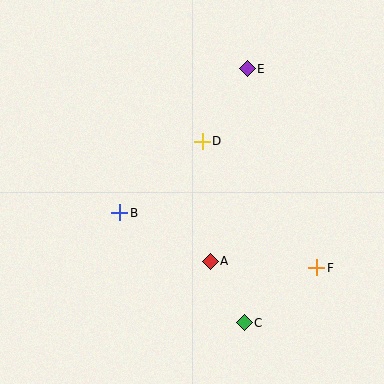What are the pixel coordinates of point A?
Point A is at (210, 261).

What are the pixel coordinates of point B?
Point B is at (120, 213).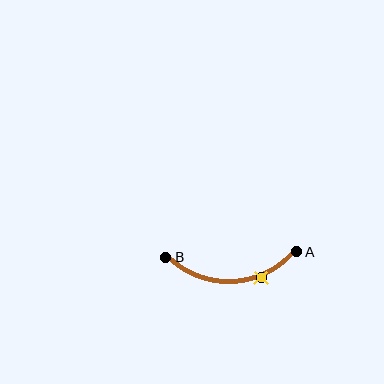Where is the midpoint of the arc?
The arc midpoint is the point on the curve farthest from the straight line joining A and B. It sits below that line.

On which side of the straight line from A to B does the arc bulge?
The arc bulges below the straight line connecting A and B.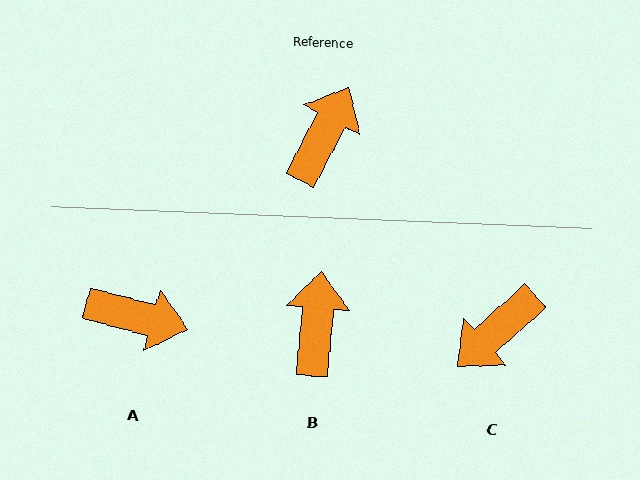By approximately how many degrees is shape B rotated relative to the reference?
Approximately 22 degrees counter-clockwise.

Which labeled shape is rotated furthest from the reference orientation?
C, about 160 degrees away.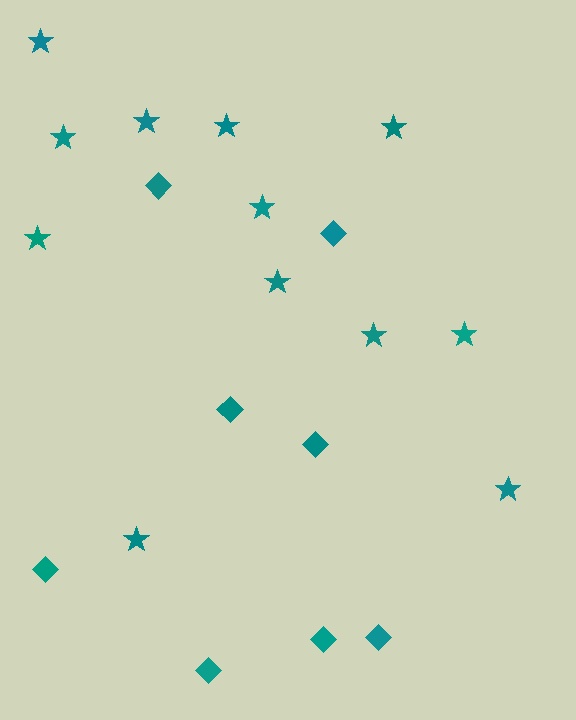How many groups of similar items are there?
There are 2 groups: one group of stars (12) and one group of diamonds (8).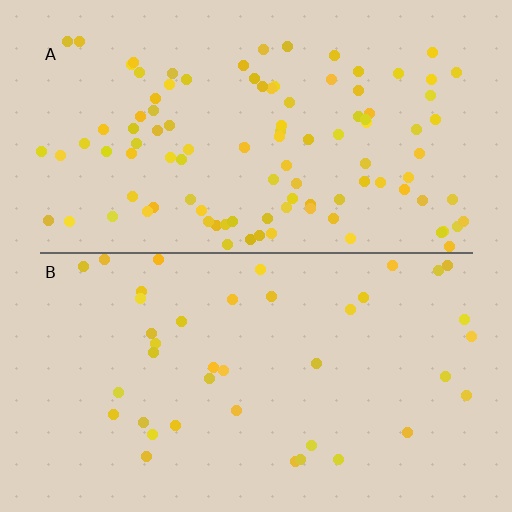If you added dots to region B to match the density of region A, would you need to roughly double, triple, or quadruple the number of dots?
Approximately triple.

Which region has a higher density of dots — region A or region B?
A (the top).